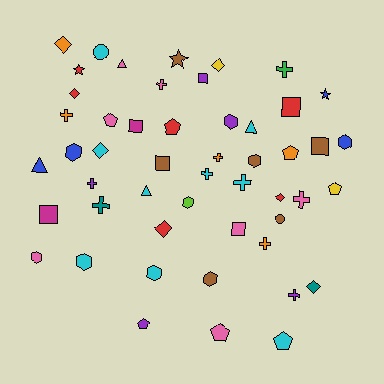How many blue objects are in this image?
There are 4 blue objects.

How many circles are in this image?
There are 2 circles.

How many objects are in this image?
There are 50 objects.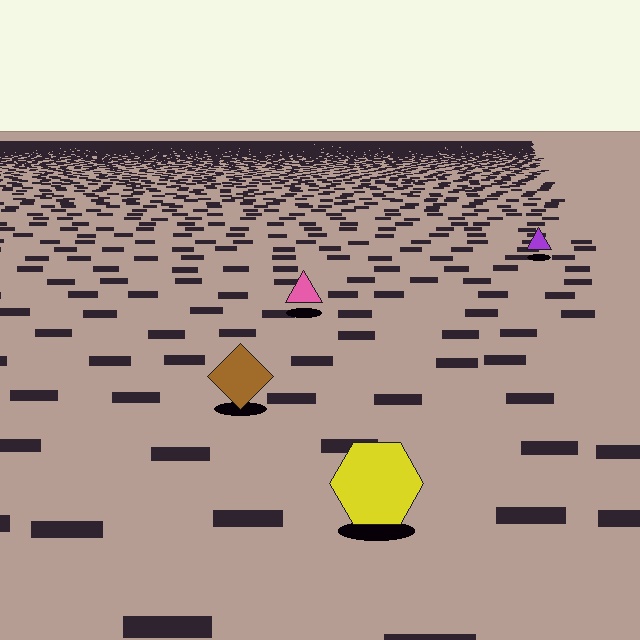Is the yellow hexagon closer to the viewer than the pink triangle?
Yes. The yellow hexagon is closer — you can tell from the texture gradient: the ground texture is coarser near it.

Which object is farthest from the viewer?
The purple triangle is farthest from the viewer. It appears smaller and the ground texture around it is denser.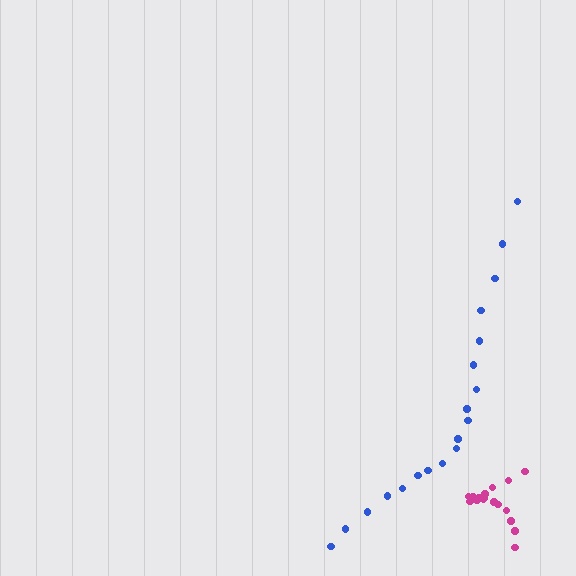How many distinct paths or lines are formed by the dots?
There are 2 distinct paths.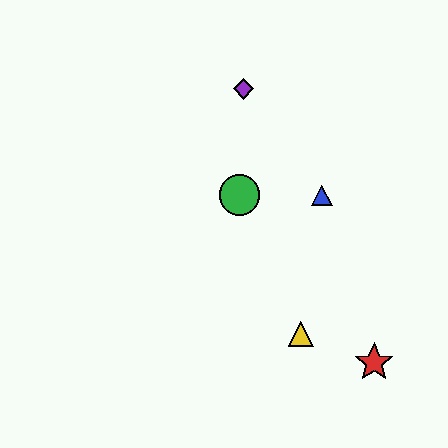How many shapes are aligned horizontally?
2 shapes (the blue triangle, the green circle) are aligned horizontally.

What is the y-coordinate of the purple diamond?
The purple diamond is at y≈89.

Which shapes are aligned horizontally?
The blue triangle, the green circle are aligned horizontally.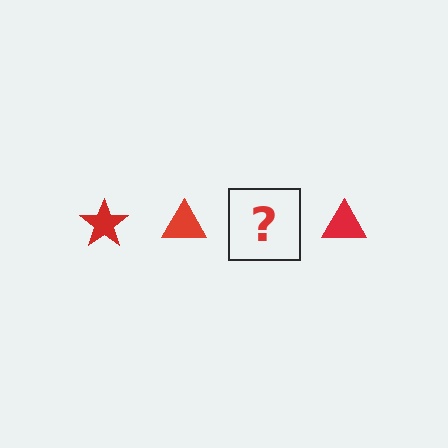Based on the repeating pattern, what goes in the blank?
The blank should be a red star.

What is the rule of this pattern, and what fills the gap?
The rule is that the pattern cycles through star, triangle shapes in red. The gap should be filled with a red star.